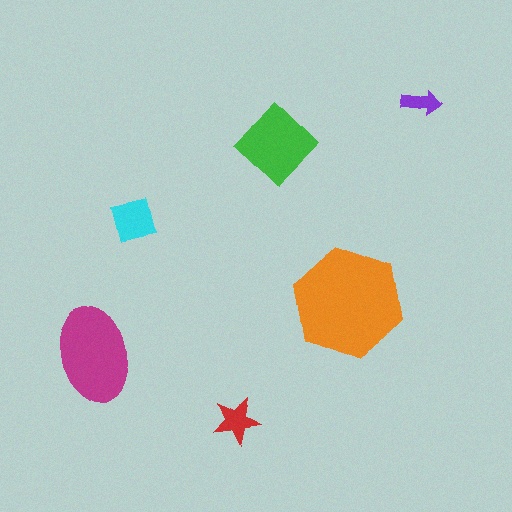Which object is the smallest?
The purple arrow.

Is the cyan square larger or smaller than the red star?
Larger.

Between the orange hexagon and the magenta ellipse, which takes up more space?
The orange hexagon.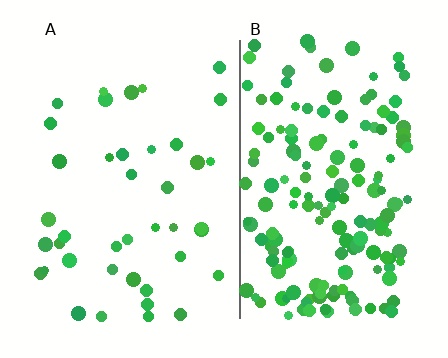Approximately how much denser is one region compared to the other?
Approximately 4.2× — region B over region A.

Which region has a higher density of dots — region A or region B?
B (the right).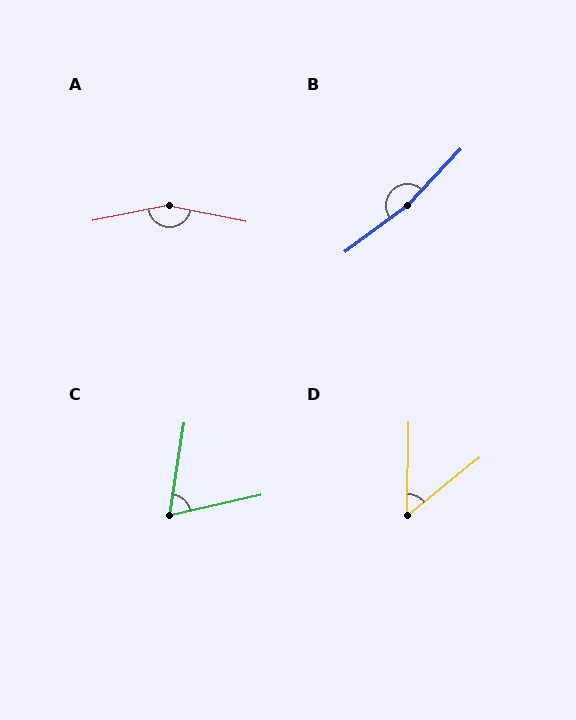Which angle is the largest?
B, at approximately 170 degrees.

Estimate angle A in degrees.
Approximately 157 degrees.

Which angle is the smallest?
D, at approximately 51 degrees.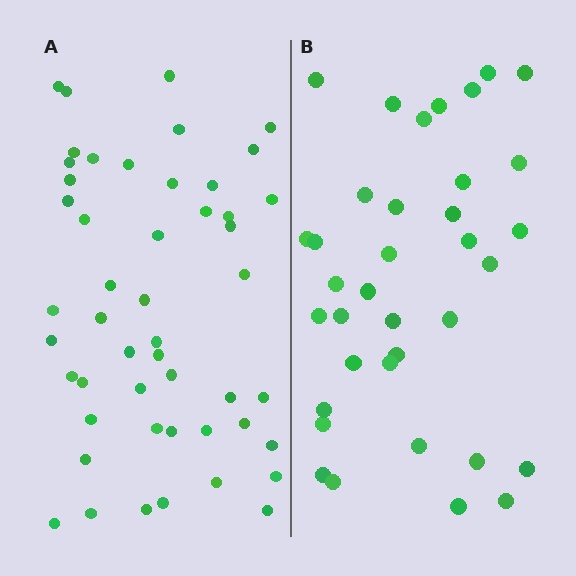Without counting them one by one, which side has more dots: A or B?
Region A (the left region) has more dots.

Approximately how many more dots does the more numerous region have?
Region A has approximately 15 more dots than region B.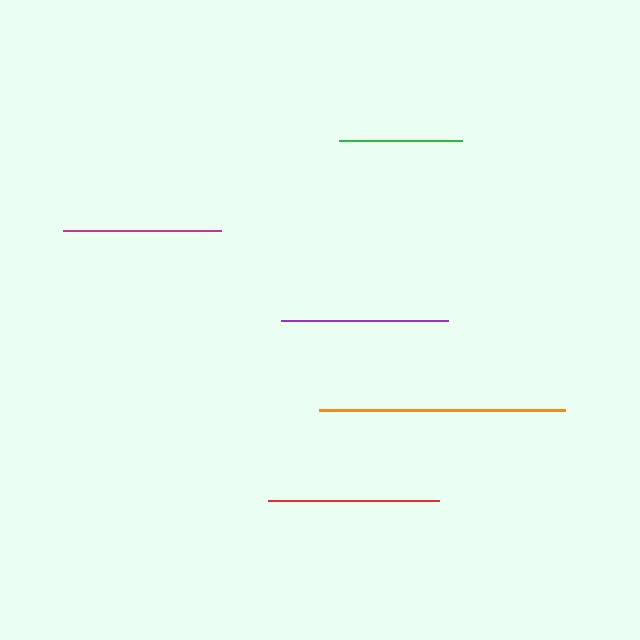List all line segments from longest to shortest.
From longest to shortest: orange, red, purple, magenta, green.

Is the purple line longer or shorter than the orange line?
The orange line is longer than the purple line.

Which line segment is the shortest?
The green line is the shortest at approximately 123 pixels.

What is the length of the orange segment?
The orange segment is approximately 246 pixels long.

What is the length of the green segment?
The green segment is approximately 123 pixels long.